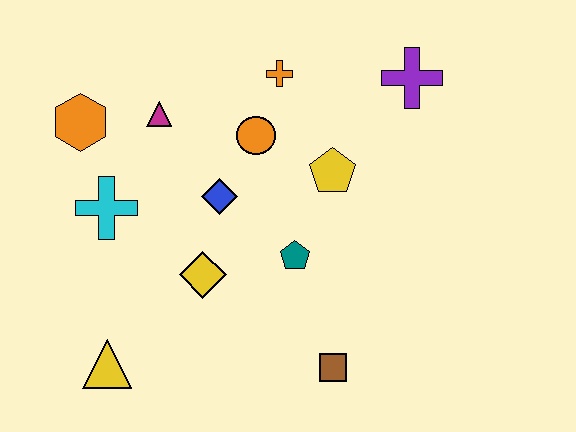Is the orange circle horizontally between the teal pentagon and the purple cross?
No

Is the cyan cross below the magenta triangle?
Yes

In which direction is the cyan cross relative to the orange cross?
The cyan cross is to the left of the orange cross.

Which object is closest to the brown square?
The teal pentagon is closest to the brown square.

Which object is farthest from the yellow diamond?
The purple cross is farthest from the yellow diamond.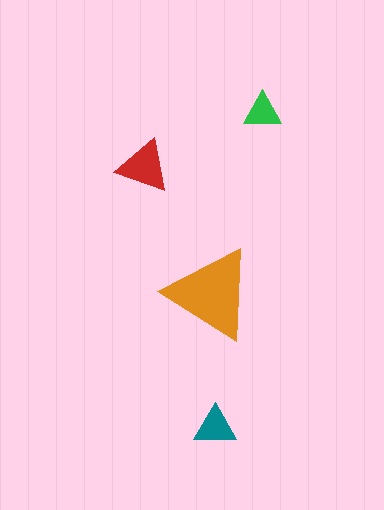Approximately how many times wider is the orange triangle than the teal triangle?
About 2 times wider.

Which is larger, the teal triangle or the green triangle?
The teal one.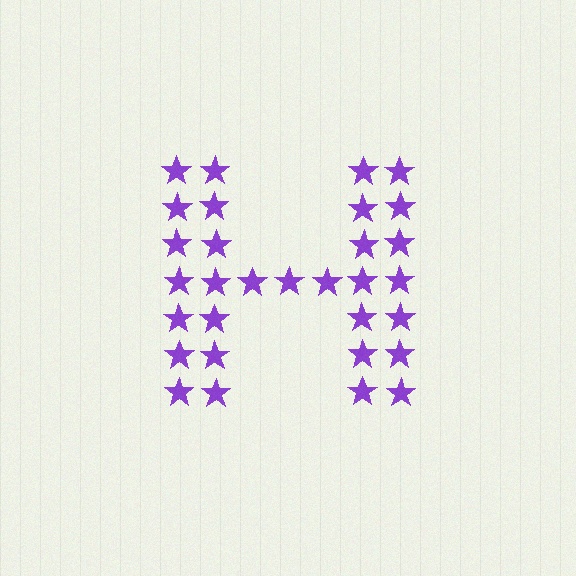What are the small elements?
The small elements are stars.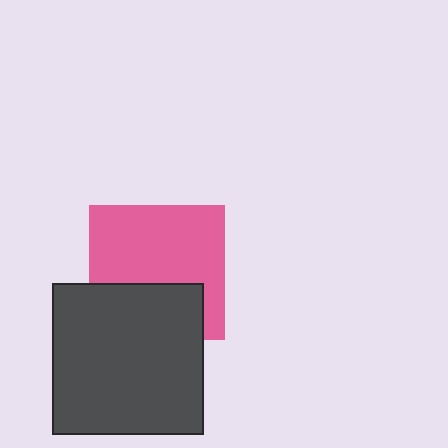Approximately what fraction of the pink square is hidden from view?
Roughly 35% of the pink square is hidden behind the dark gray square.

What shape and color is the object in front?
The object in front is a dark gray square.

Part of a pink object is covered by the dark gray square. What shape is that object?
It is a square.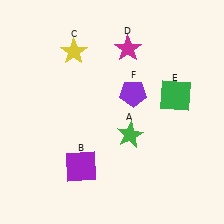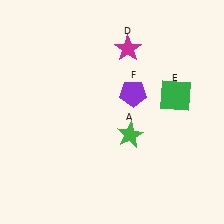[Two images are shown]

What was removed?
The yellow star (C), the purple square (B) were removed in Image 2.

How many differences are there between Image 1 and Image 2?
There are 2 differences between the two images.